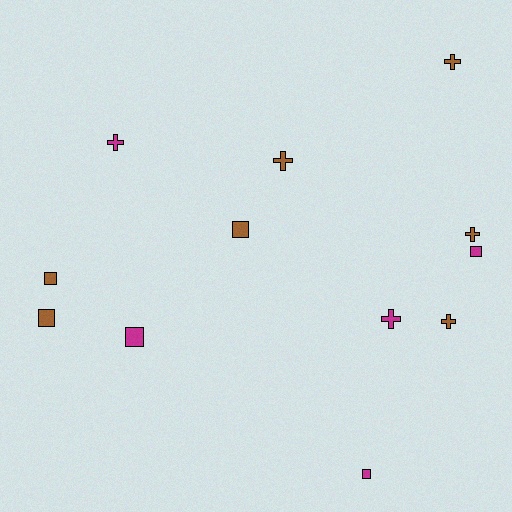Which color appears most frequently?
Brown, with 7 objects.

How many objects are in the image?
There are 12 objects.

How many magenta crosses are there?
There are 2 magenta crosses.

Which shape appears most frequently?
Square, with 6 objects.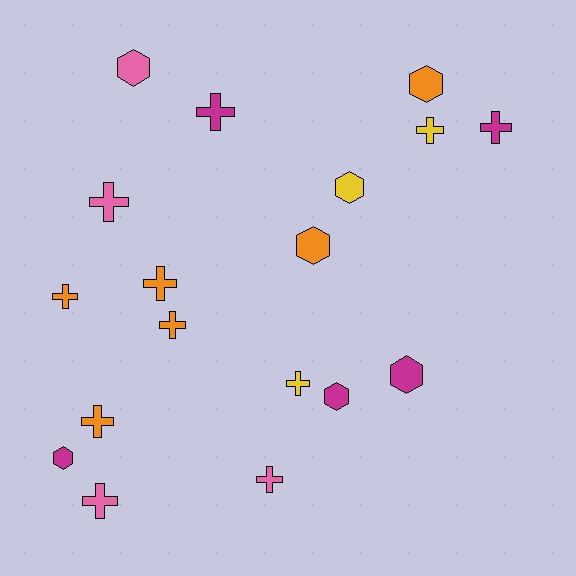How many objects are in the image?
There are 18 objects.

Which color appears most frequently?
Orange, with 6 objects.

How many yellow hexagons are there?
There is 1 yellow hexagon.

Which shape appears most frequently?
Cross, with 11 objects.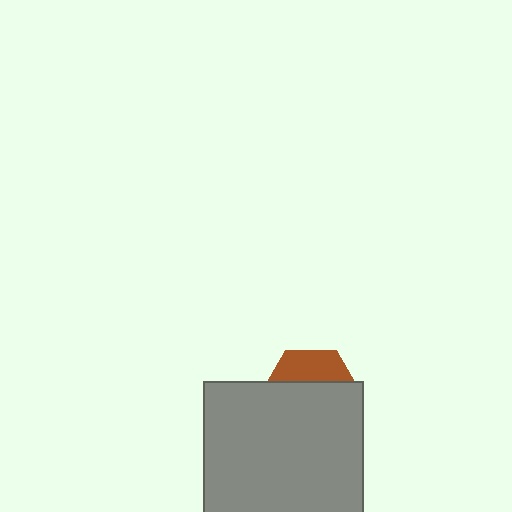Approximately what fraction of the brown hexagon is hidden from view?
Roughly 69% of the brown hexagon is hidden behind the gray square.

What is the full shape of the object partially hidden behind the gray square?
The partially hidden object is a brown hexagon.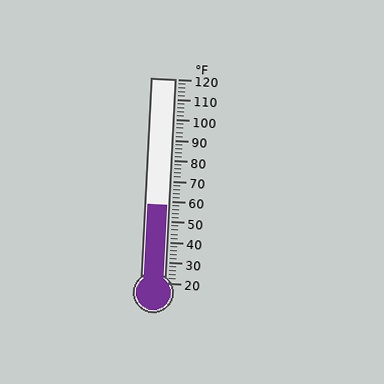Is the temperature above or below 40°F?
The temperature is above 40°F.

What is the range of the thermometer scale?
The thermometer scale ranges from 20°F to 120°F.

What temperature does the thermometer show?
The thermometer shows approximately 58°F.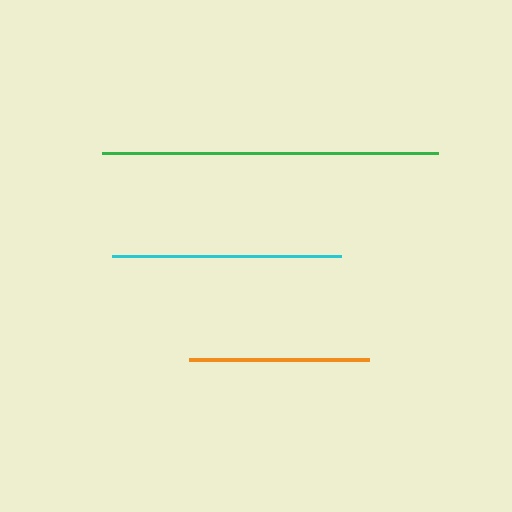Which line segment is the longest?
The green line is the longest at approximately 336 pixels.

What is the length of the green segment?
The green segment is approximately 336 pixels long.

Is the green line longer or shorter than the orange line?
The green line is longer than the orange line.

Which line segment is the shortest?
The orange line is the shortest at approximately 180 pixels.